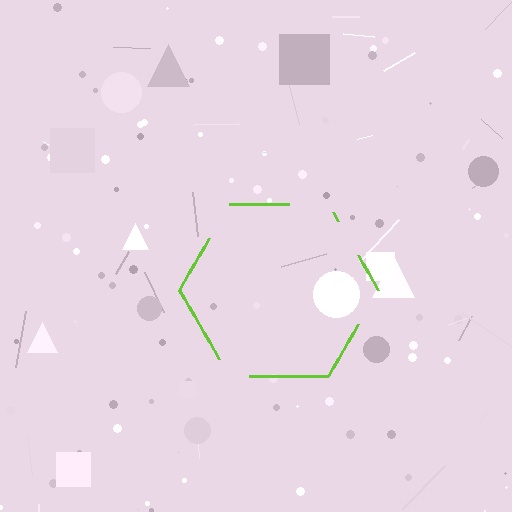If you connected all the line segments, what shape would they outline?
They would outline a hexagon.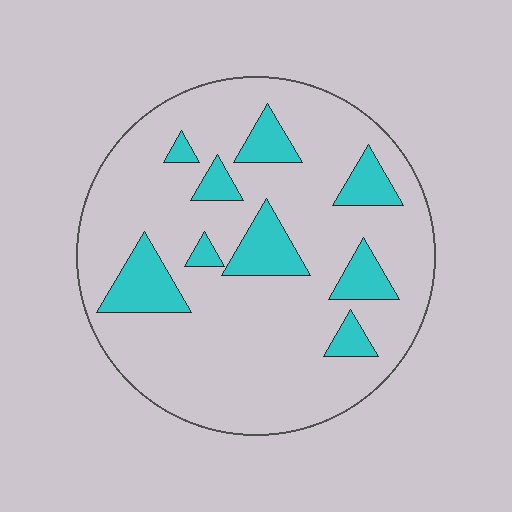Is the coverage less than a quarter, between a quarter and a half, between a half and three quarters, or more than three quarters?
Less than a quarter.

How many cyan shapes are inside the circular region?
9.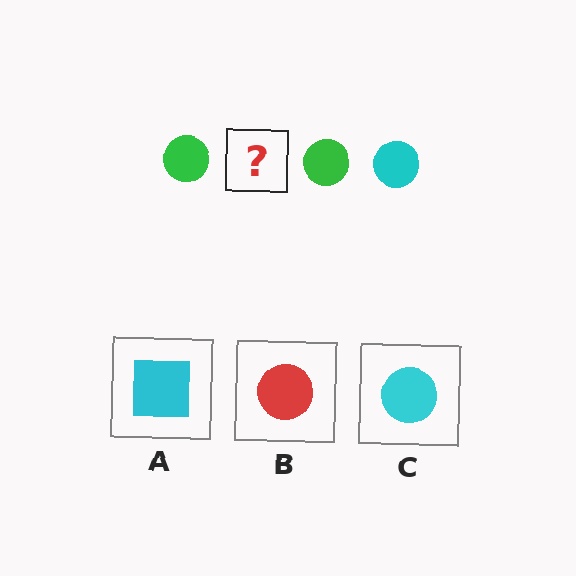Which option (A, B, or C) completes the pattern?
C.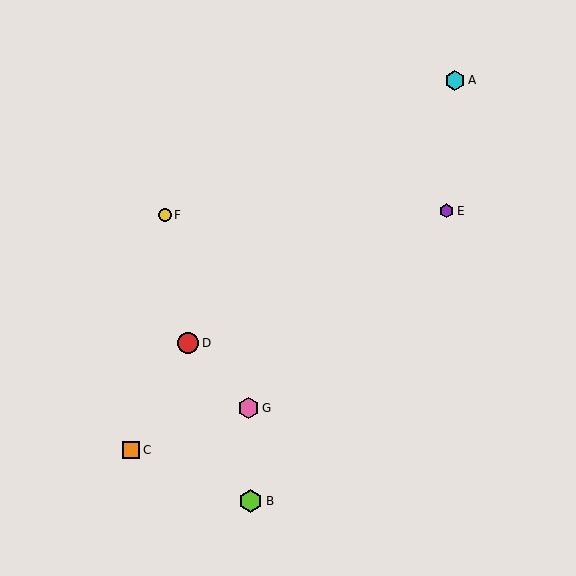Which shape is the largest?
The lime hexagon (labeled B) is the largest.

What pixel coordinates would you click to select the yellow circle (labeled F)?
Click at (165, 215) to select the yellow circle F.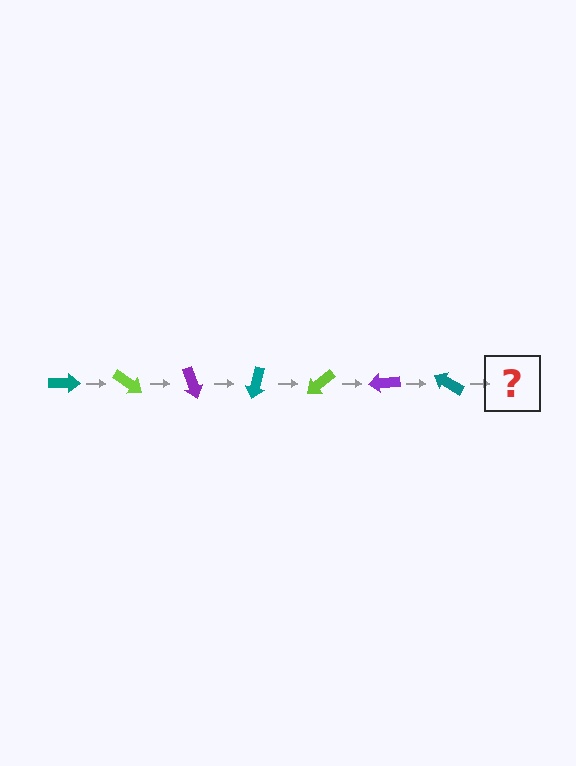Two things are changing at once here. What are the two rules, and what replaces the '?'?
The two rules are that it rotates 35 degrees each step and the color cycles through teal, lime, and purple. The '?' should be a lime arrow, rotated 245 degrees from the start.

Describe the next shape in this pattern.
It should be a lime arrow, rotated 245 degrees from the start.